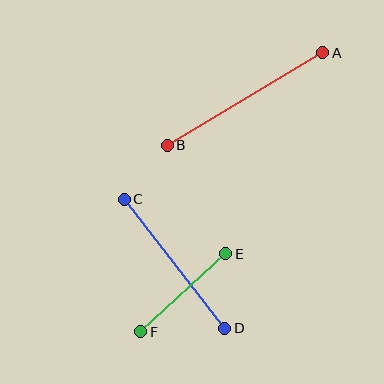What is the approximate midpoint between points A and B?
The midpoint is at approximately (245, 99) pixels.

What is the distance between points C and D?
The distance is approximately 164 pixels.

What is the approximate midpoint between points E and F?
The midpoint is at approximately (183, 293) pixels.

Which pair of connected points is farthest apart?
Points A and B are farthest apart.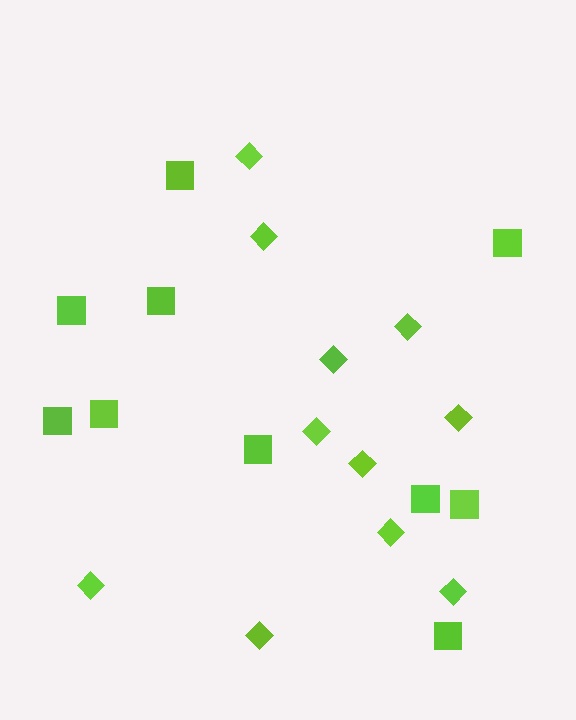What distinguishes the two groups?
There are 2 groups: one group of squares (10) and one group of diamonds (11).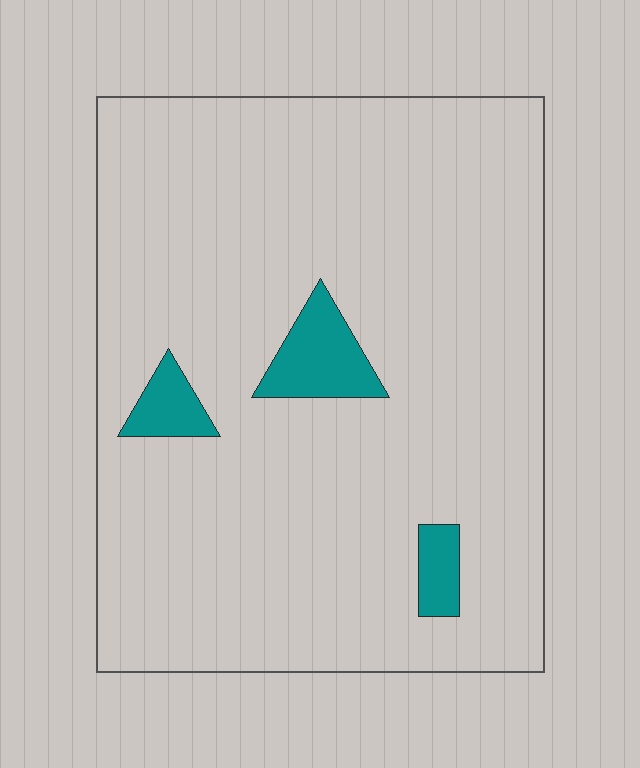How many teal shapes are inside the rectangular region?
3.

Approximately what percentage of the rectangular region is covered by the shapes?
Approximately 5%.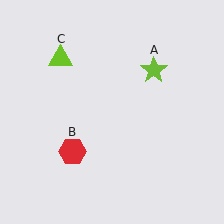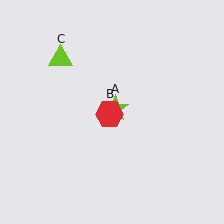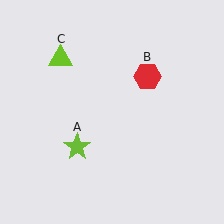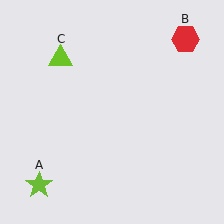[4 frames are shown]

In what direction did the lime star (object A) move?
The lime star (object A) moved down and to the left.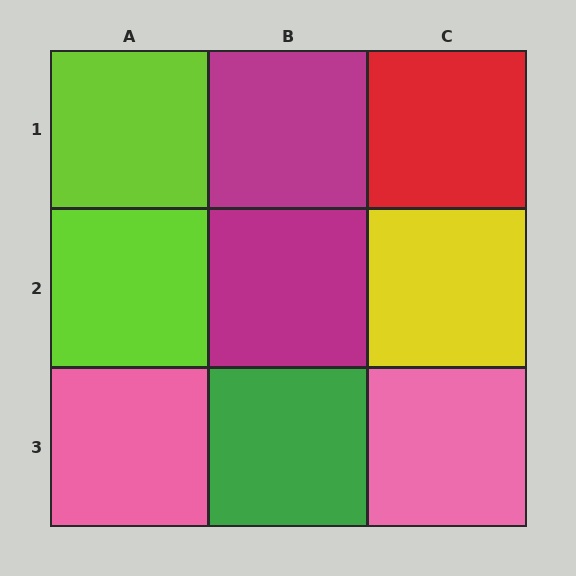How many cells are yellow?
1 cell is yellow.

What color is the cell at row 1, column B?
Magenta.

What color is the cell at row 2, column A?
Lime.